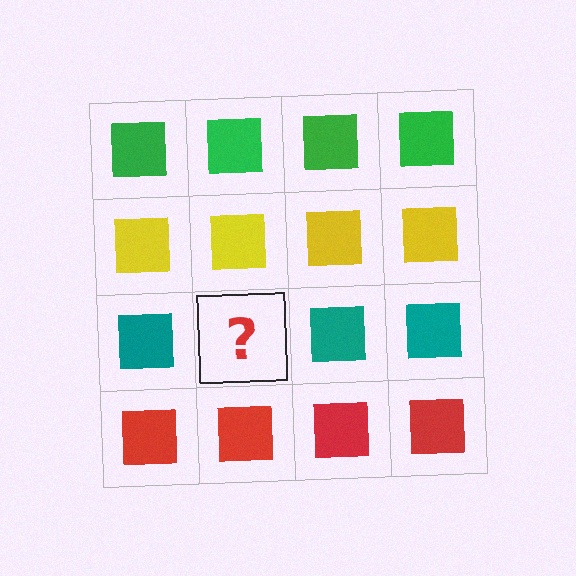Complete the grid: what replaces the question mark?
The question mark should be replaced with a teal square.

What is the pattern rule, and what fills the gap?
The rule is that each row has a consistent color. The gap should be filled with a teal square.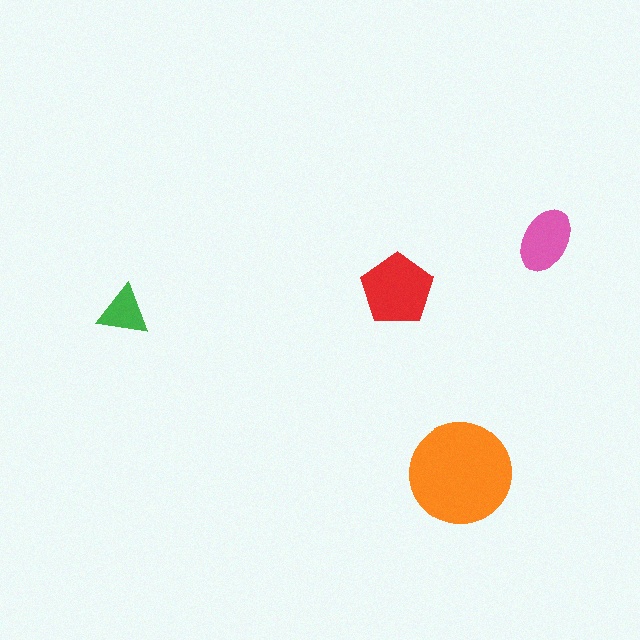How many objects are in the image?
There are 4 objects in the image.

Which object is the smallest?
The green triangle.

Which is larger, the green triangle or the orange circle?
The orange circle.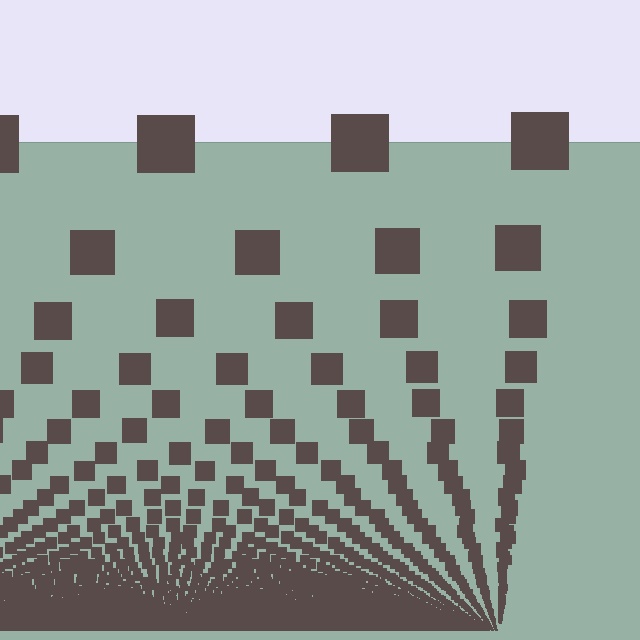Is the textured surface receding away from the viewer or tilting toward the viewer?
The surface appears to tilt toward the viewer. Texture elements get larger and sparser toward the top.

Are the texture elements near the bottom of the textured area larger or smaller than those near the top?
Smaller. The gradient is inverted — elements near the bottom are smaller and denser.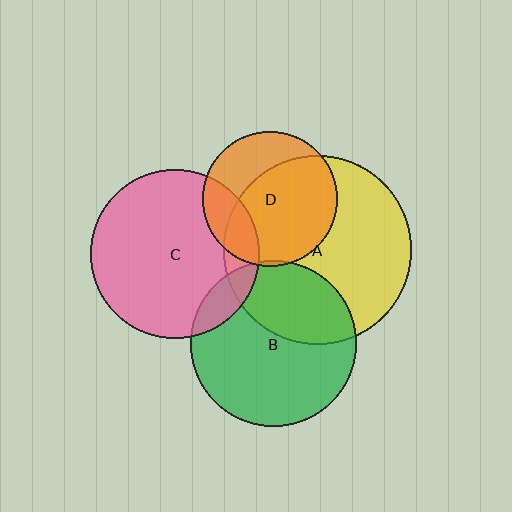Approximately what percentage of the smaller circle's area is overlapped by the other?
Approximately 35%.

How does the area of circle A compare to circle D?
Approximately 1.9 times.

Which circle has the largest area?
Circle A (yellow).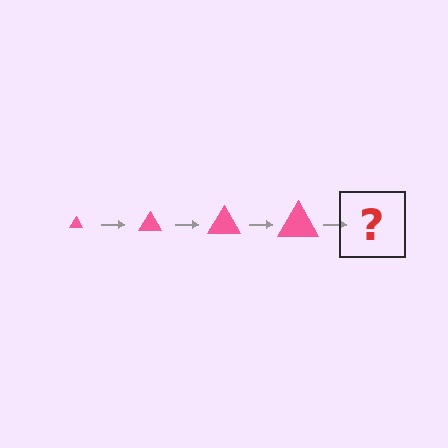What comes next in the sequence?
The next element should be a pink triangle, larger than the previous one.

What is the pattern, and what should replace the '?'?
The pattern is that the triangle gets progressively larger each step. The '?' should be a pink triangle, larger than the previous one.